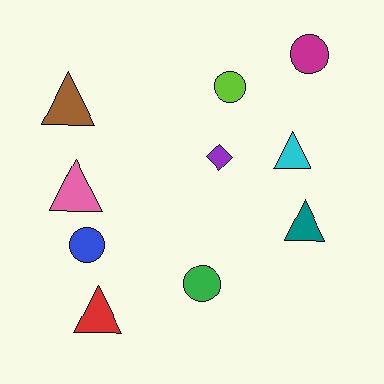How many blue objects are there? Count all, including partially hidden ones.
There is 1 blue object.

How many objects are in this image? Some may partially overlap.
There are 10 objects.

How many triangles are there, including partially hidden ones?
There are 5 triangles.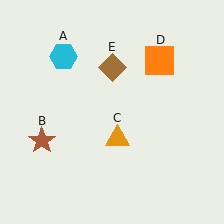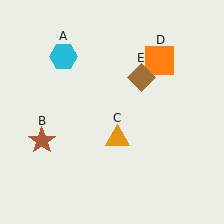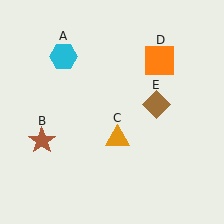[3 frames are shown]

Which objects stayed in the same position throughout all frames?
Cyan hexagon (object A) and brown star (object B) and orange triangle (object C) and orange square (object D) remained stationary.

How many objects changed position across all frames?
1 object changed position: brown diamond (object E).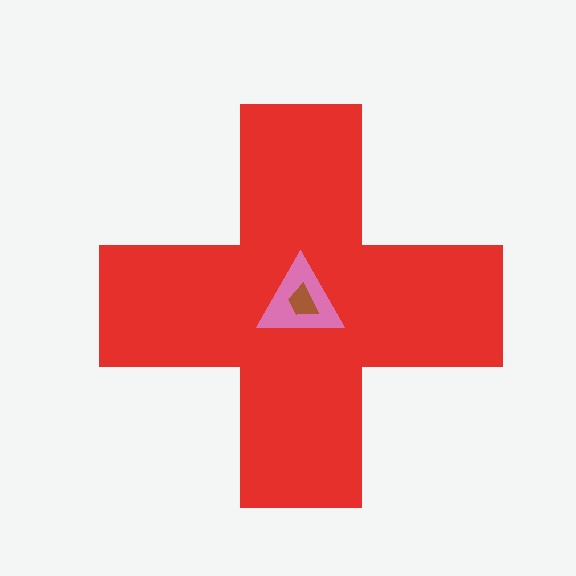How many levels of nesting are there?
3.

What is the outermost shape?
The red cross.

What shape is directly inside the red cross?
The pink triangle.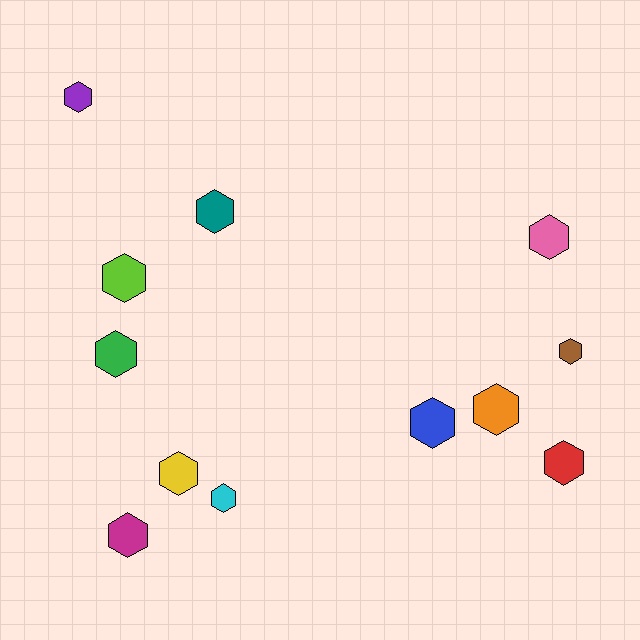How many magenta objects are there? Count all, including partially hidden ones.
There is 1 magenta object.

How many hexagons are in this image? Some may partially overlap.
There are 12 hexagons.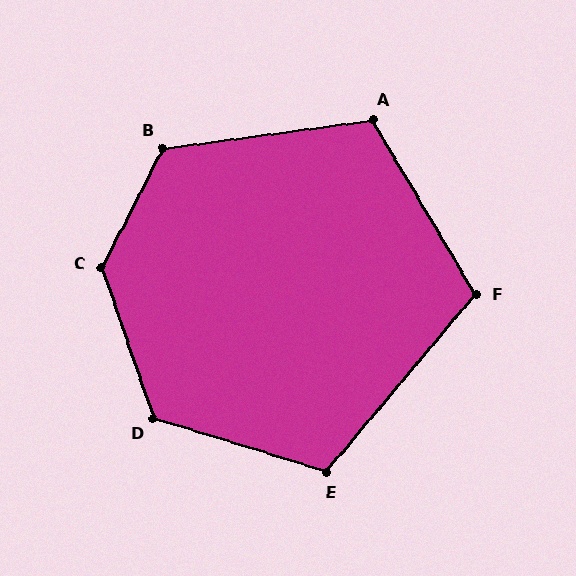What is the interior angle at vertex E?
Approximately 113 degrees (obtuse).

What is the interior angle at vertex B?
Approximately 125 degrees (obtuse).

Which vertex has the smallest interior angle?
F, at approximately 109 degrees.